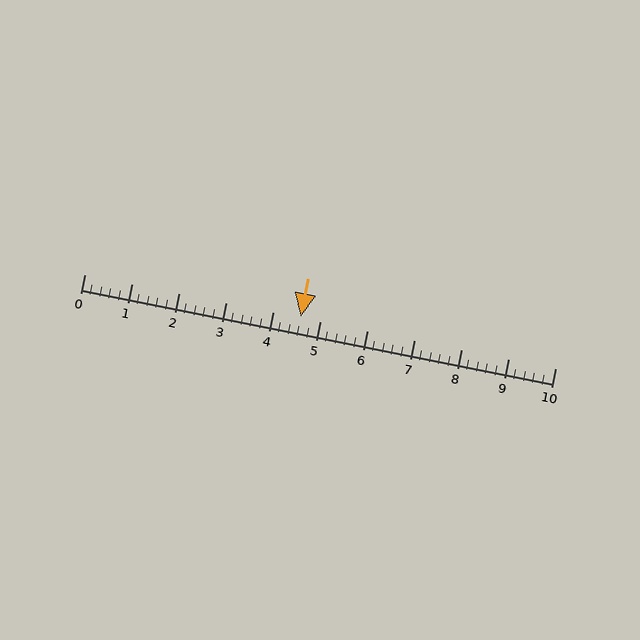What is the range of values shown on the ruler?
The ruler shows values from 0 to 10.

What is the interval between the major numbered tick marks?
The major tick marks are spaced 1 units apart.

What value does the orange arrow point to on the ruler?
The orange arrow points to approximately 4.6.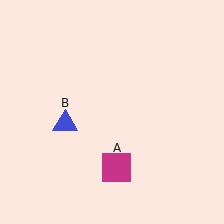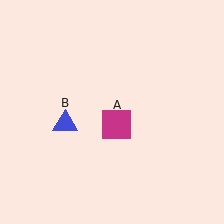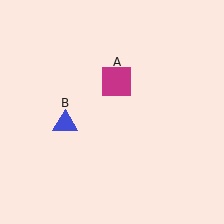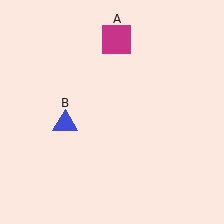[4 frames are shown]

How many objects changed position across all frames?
1 object changed position: magenta square (object A).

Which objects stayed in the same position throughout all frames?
Blue triangle (object B) remained stationary.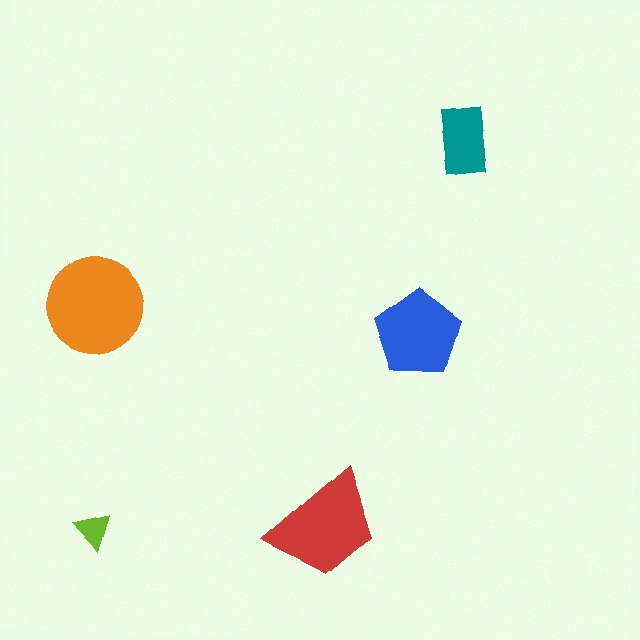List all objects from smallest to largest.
The lime triangle, the teal rectangle, the blue pentagon, the red trapezoid, the orange circle.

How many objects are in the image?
There are 5 objects in the image.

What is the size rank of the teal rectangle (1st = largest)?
4th.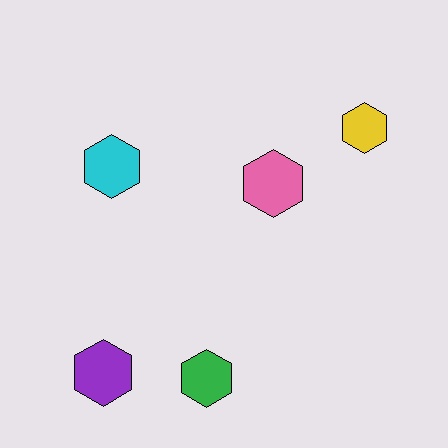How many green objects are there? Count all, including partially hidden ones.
There is 1 green object.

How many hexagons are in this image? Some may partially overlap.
There are 5 hexagons.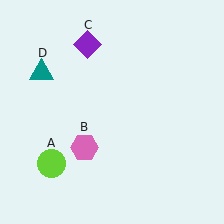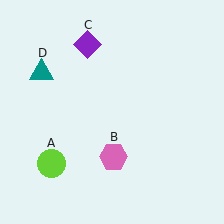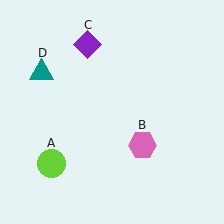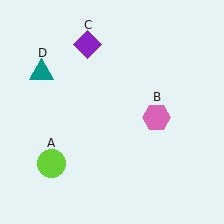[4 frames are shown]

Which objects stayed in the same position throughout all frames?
Lime circle (object A) and purple diamond (object C) and teal triangle (object D) remained stationary.